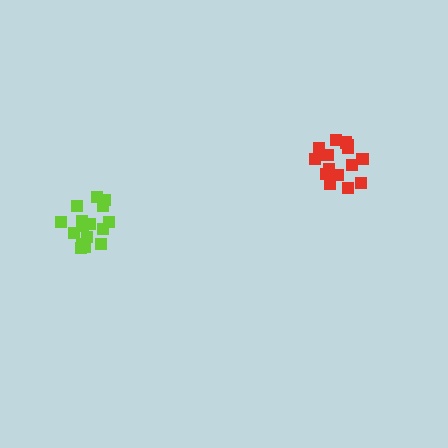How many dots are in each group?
Group 1: 17 dots, Group 2: 17 dots (34 total).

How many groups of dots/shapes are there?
There are 2 groups.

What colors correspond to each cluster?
The clusters are colored: lime, red.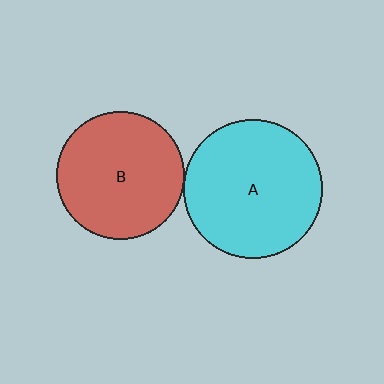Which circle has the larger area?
Circle A (cyan).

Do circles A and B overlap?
Yes.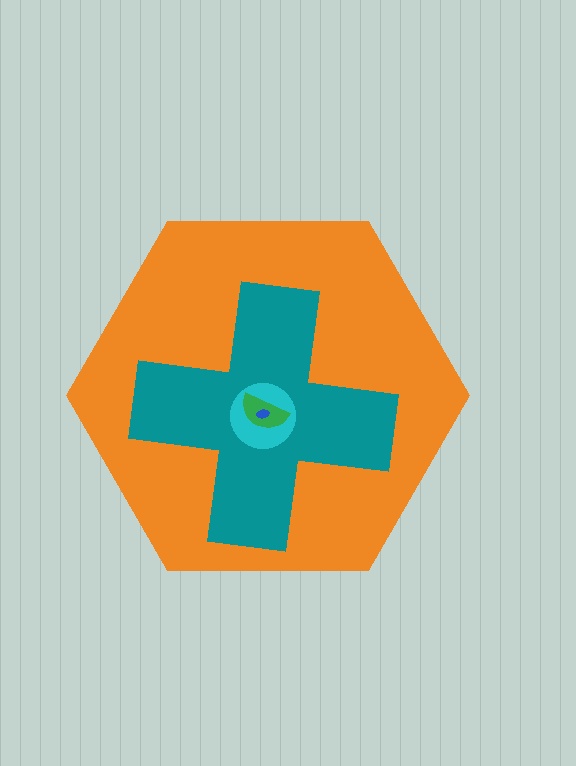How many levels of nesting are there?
5.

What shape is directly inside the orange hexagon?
The teal cross.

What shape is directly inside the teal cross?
The cyan circle.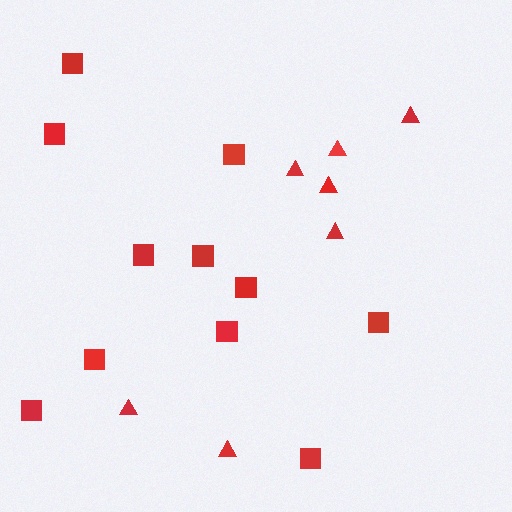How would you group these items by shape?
There are 2 groups: one group of triangles (7) and one group of squares (11).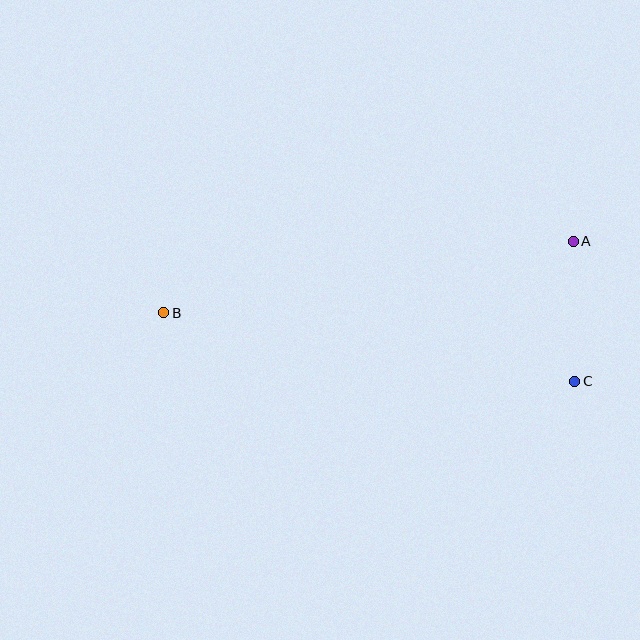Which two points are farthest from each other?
Points B and C are farthest from each other.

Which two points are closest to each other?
Points A and C are closest to each other.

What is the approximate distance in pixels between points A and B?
The distance between A and B is approximately 416 pixels.